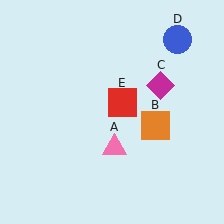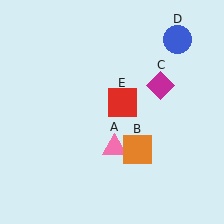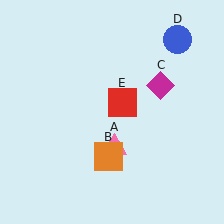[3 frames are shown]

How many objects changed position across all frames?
1 object changed position: orange square (object B).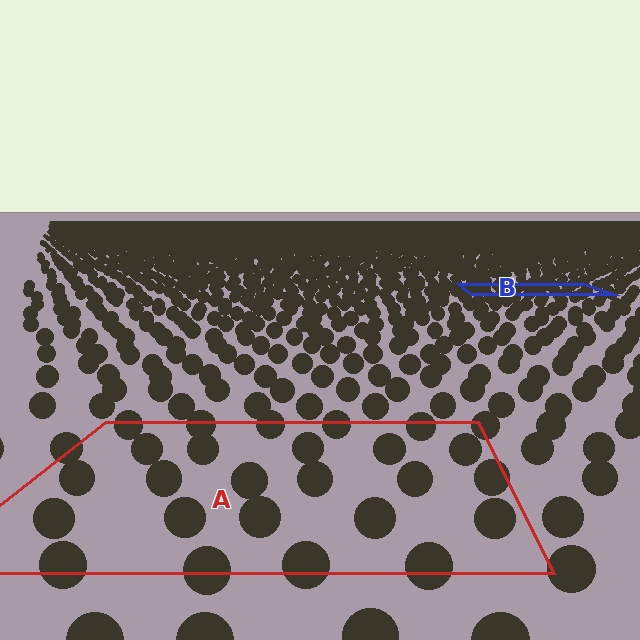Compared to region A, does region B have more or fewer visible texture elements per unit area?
Region B has more texture elements per unit area — they are packed more densely because it is farther away.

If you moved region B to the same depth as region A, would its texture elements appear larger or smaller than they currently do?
They would appear larger. At a closer depth, the same texture elements are projected at a bigger on-screen size.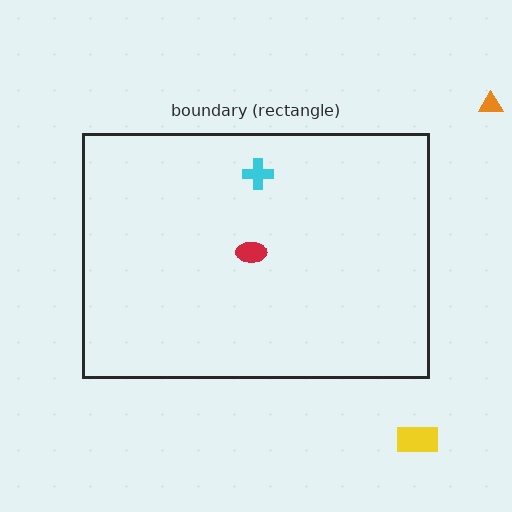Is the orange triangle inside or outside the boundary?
Outside.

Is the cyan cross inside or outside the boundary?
Inside.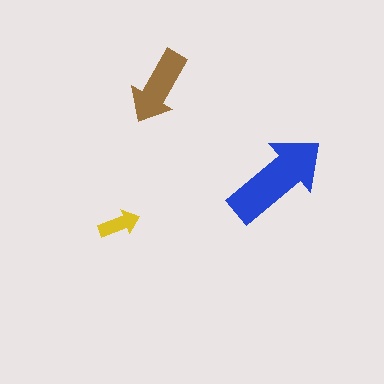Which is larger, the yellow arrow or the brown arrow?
The brown one.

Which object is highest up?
The brown arrow is topmost.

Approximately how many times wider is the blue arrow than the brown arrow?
About 1.5 times wider.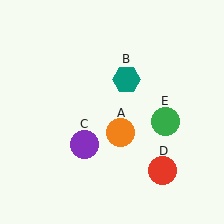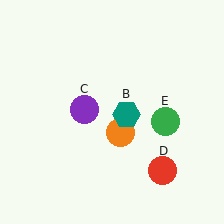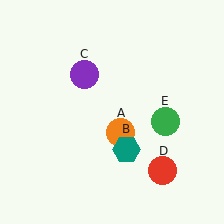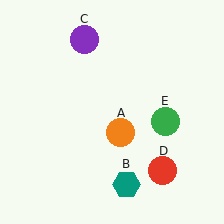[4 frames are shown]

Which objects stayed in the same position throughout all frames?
Orange circle (object A) and red circle (object D) and green circle (object E) remained stationary.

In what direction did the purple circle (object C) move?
The purple circle (object C) moved up.